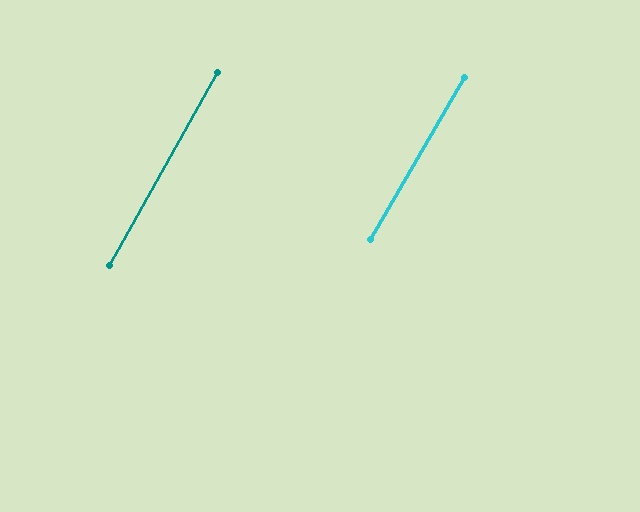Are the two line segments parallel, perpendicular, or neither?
Parallel — their directions differ by only 1.3°.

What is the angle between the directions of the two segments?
Approximately 1 degree.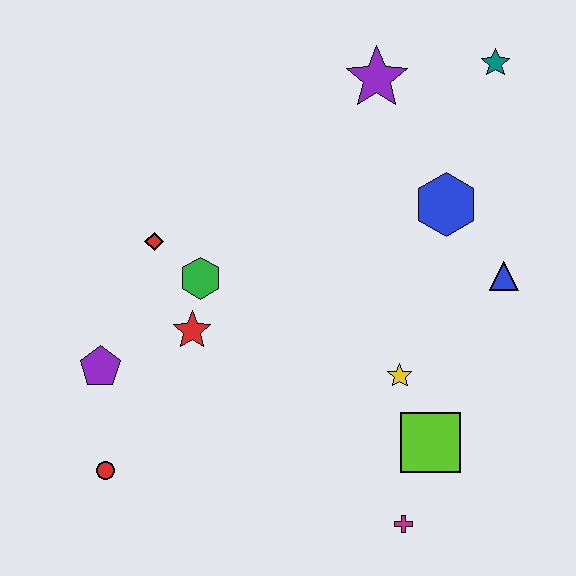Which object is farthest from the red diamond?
The teal star is farthest from the red diamond.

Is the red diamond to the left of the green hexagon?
Yes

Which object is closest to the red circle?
The purple pentagon is closest to the red circle.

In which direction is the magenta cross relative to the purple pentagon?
The magenta cross is to the right of the purple pentagon.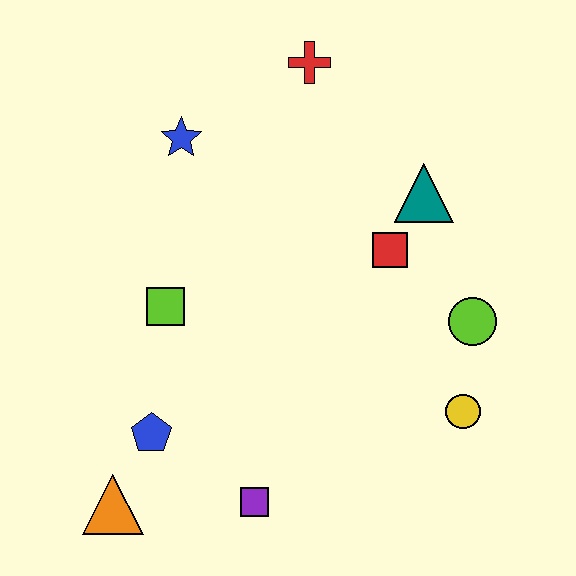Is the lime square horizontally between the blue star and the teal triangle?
No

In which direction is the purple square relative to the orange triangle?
The purple square is to the right of the orange triangle.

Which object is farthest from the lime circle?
The orange triangle is farthest from the lime circle.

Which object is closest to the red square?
The teal triangle is closest to the red square.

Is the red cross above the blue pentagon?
Yes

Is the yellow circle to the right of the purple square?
Yes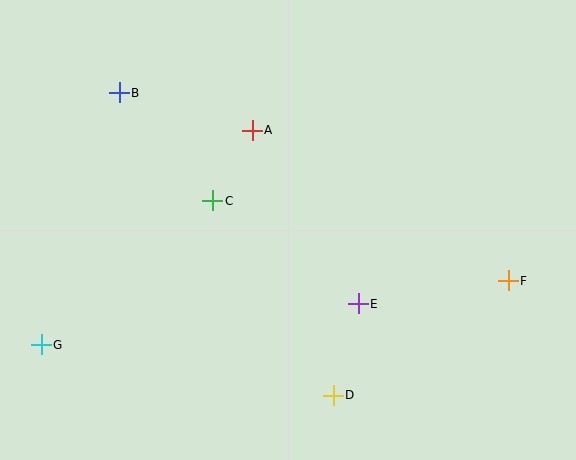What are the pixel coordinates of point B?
Point B is at (119, 93).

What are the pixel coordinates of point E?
Point E is at (358, 304).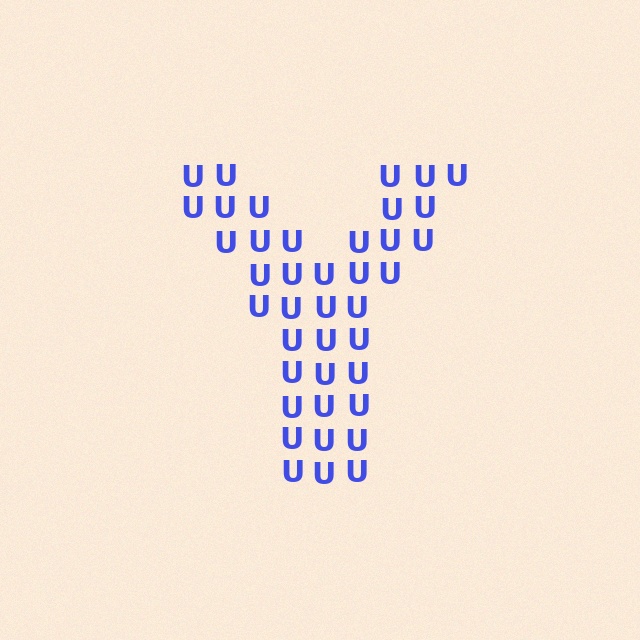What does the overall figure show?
The overall figure shows the letter Y.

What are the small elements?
The small elements are letter U's.